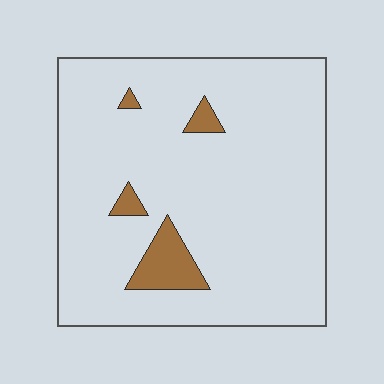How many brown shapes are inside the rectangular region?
4.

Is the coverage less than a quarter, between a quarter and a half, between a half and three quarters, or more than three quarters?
Less than a quarter.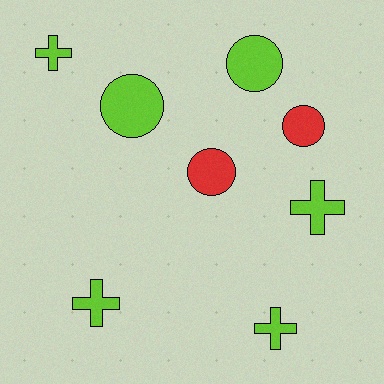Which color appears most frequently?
Lime, with 6 objects.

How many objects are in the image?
There are 8 objects.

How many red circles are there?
There are 2 red circles.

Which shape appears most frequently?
Cross, with 4 objects.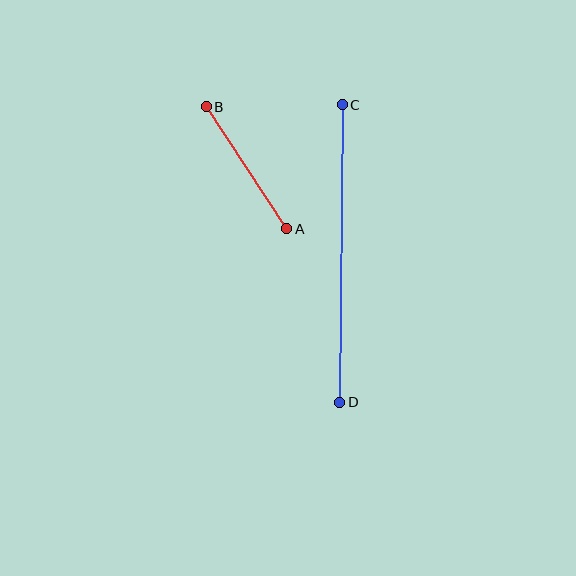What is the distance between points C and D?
The distance is approximately 298 pixels.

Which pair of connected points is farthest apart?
Points C and D are farthest apart.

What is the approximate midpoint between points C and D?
The midpoint is at approximately (341, 253) pixels.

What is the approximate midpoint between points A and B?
The midpoint is at approximately (246, 168) pixels.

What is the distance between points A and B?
The distance is approximately 146 pixels.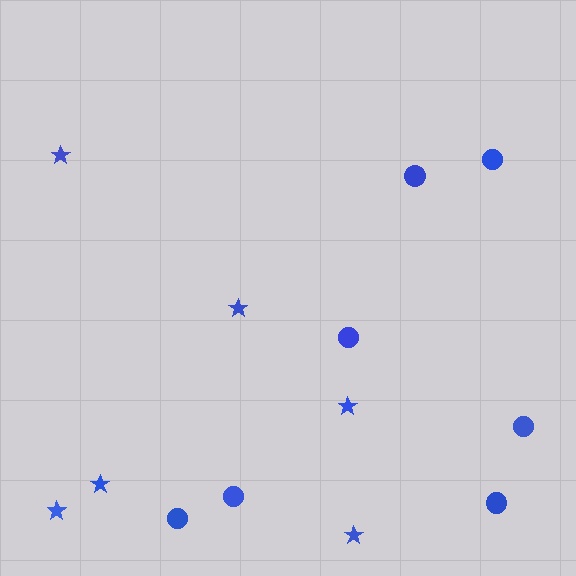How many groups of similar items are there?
There are 2 groups: one group of circles (7) and one group of stars (6).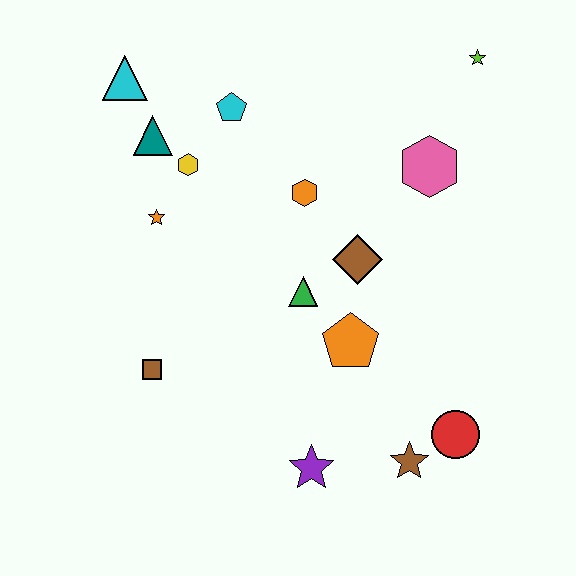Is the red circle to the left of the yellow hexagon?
No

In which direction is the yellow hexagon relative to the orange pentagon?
The yellow hexagon is above the orange pentagon.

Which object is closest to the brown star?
The red circle is closest to the brown star.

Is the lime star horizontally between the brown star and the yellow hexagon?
No